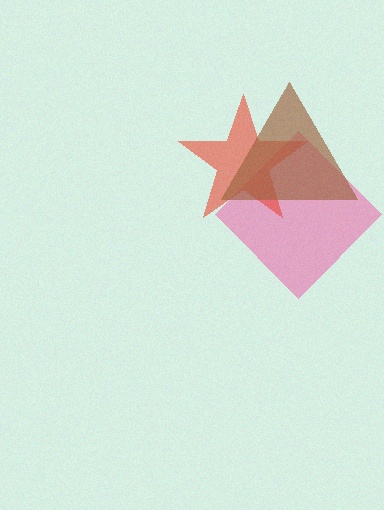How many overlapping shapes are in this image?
There are 3 overlapping shapes in the image.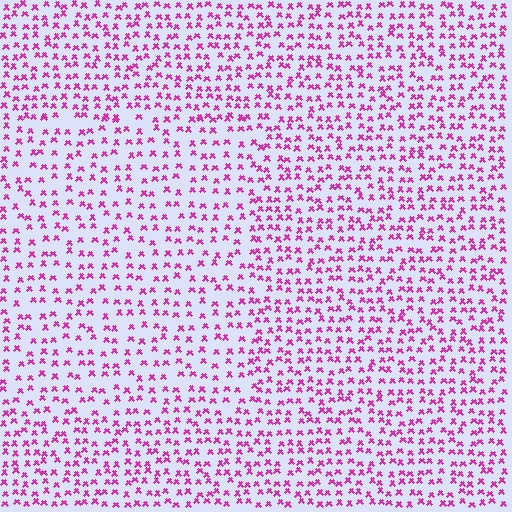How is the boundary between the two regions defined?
The boundary is defined by a change in element density (approximately 1.5x ratio). All elements are the same color, size, and shape.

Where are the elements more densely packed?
The elements are more densely packed outside the rectangle boundary.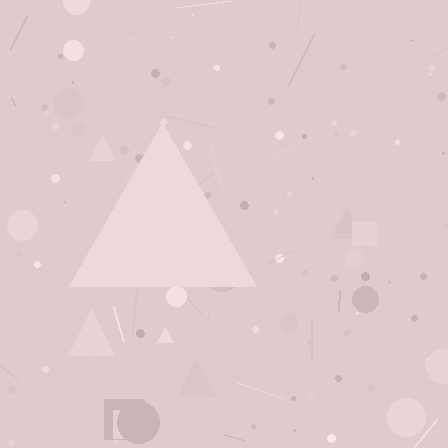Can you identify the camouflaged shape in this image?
The camouflaged shape is a triangle.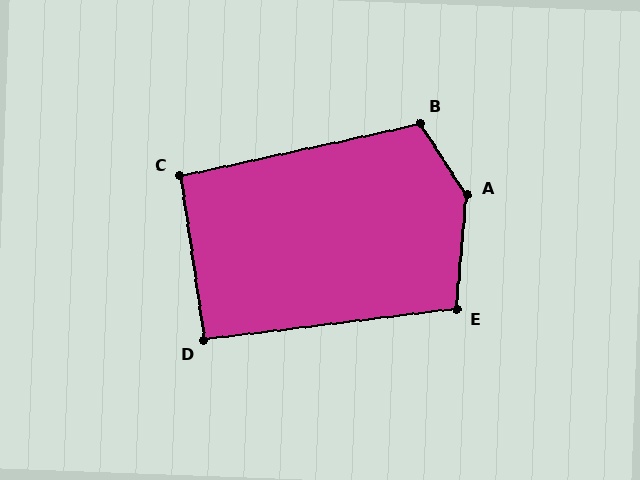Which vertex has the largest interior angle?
A, at approximately 142 degrees.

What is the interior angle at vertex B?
Approximately 111 degrees (obtuse).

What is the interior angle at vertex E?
Approximately 102 degrees (obtuse).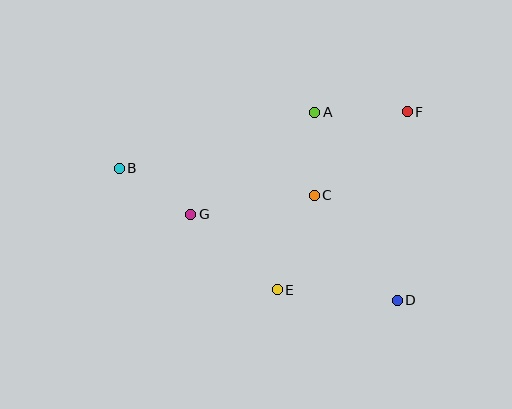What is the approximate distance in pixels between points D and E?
The distance between D and E is approximately 121 pixels.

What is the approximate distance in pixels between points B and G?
The distance between B and G is approximately 85 pixels.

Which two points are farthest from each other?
Points B and D are farthest from each other.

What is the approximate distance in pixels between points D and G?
The distance between D and G is approximately 224 pixels.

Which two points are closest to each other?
Points A and C are closest to each other.